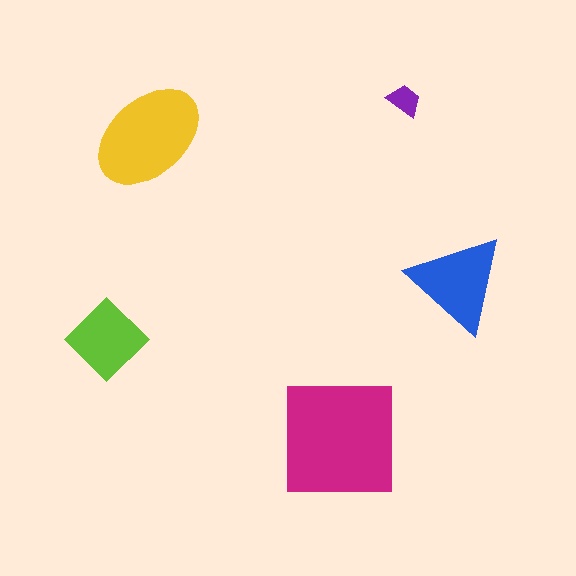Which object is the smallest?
The purple trapezoid.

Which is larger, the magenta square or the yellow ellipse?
The magenta square.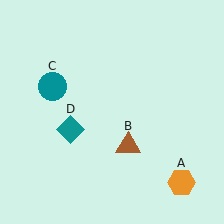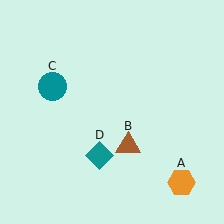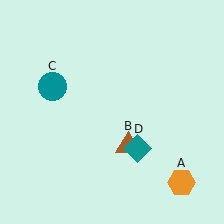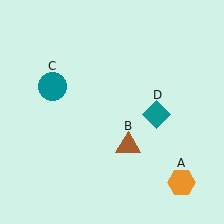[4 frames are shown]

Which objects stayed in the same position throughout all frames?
Orange hexagon (object A) and brown triangle (object B) and teal circle (object C) remained stationary.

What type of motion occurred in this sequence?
The teal diamond (object D) rotated counterclockwise around the center of the scene.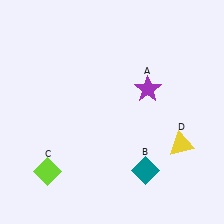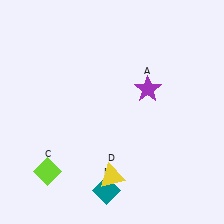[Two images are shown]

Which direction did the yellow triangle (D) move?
The yellow triangle (D) moved left.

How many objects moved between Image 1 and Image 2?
2 objects moved between the two images.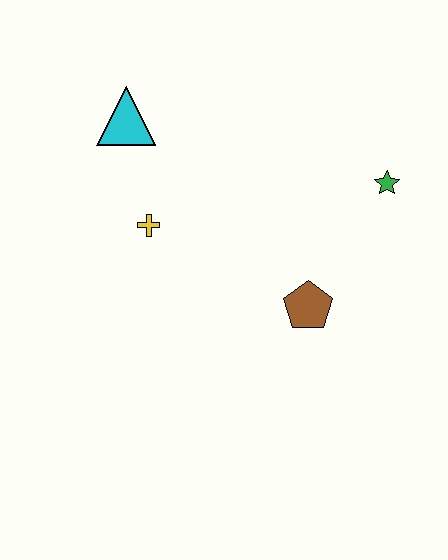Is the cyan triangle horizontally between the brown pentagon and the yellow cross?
No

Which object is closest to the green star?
The brown pentagon is closest to the green star.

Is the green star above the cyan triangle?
No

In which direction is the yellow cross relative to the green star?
The yellow cross is to the left of the green star.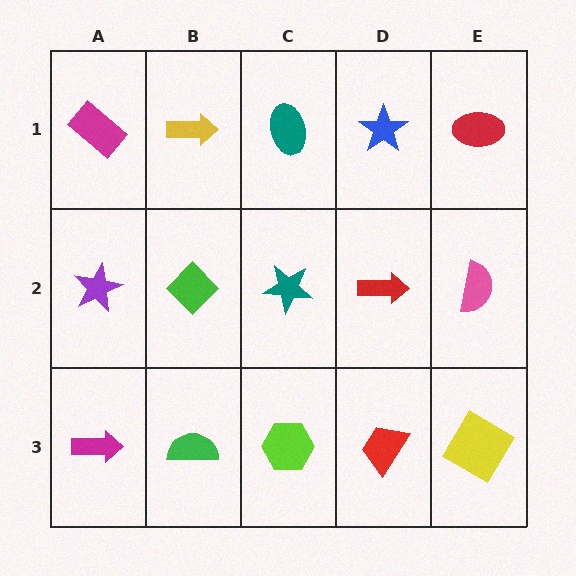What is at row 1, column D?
A blue star.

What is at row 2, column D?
A red arrow.